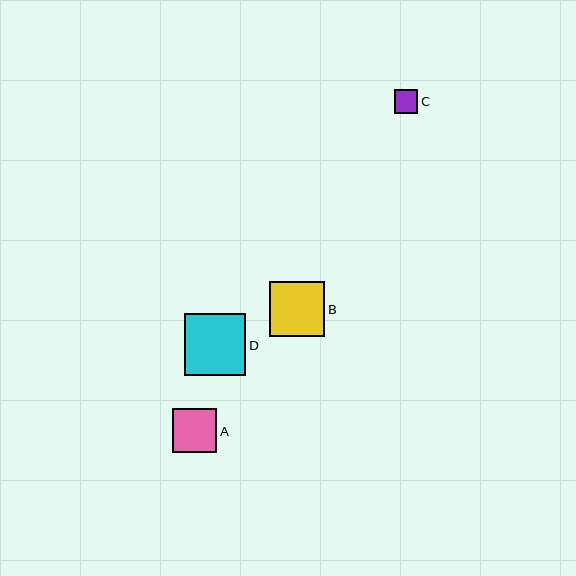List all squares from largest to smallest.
From largest to smallest: D, B, A, C.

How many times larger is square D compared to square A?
Square D is approximately 1.4 times the size of square A.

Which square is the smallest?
Square C is the smallest with a size of approximately 23 pixels.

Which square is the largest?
Square D is the largest with a size of approximately 62 pixels.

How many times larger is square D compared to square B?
Square D is approximately 1.1 times the size of square B.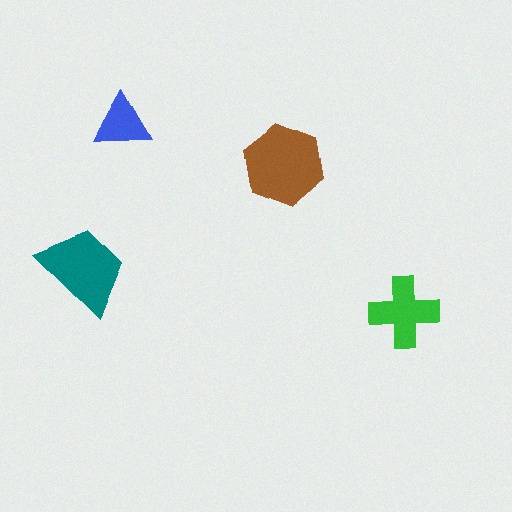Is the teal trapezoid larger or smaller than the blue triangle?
Larger.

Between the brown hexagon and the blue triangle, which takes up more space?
The brown hexagon.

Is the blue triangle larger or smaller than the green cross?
Smaller.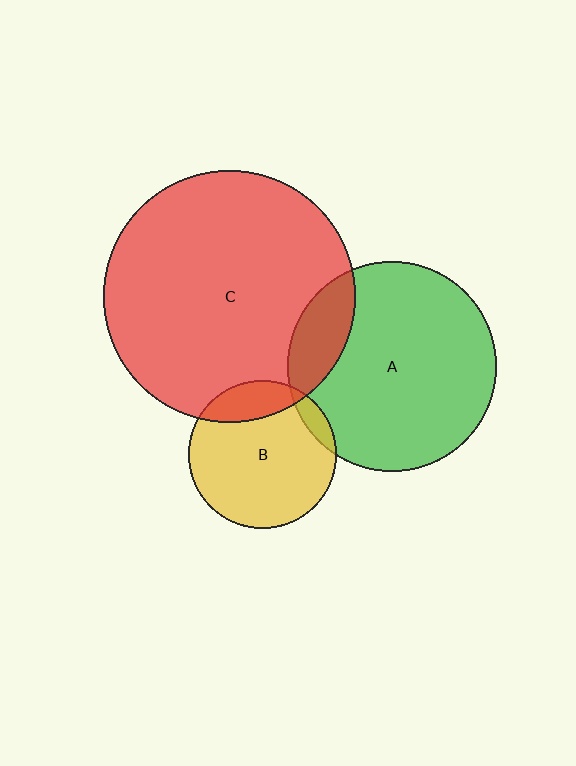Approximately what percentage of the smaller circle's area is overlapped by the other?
Approximately 15%.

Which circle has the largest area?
Circle C (red).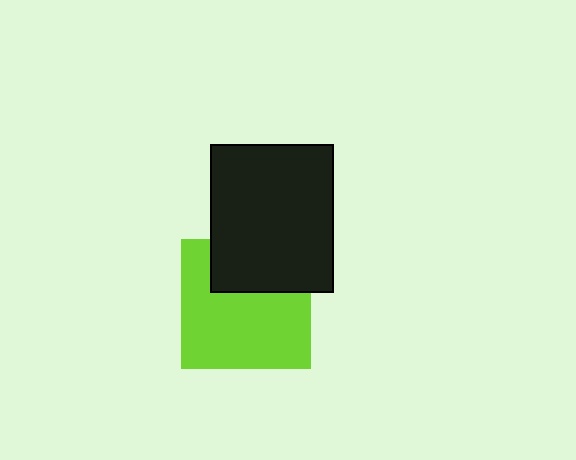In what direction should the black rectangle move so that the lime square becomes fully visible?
The black rectangle should move up. That is the shortest direction to clear the overlap and leave the lime square fully visible.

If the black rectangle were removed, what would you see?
You would see the complete lime square.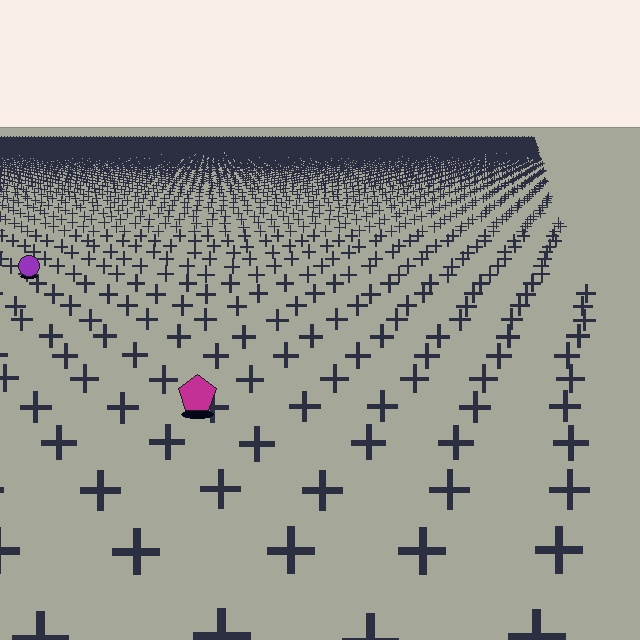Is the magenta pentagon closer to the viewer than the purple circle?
Yes. The magenta pentagon is closer — you can tell from the texture gradient: the ground texture is coarser near it.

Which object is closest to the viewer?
The magenta pentagon is closest. The texture marks near it are larger and more spread out.